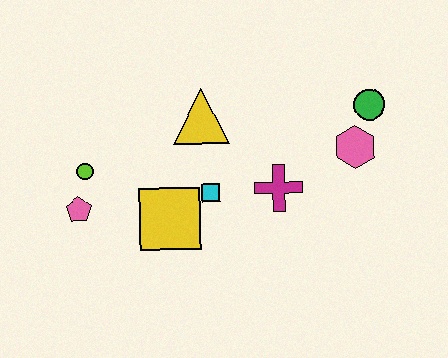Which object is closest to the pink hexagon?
The green circle is closest to the pink hexagon.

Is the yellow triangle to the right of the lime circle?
Yes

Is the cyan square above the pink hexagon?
No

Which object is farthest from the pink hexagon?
The pink pentagon is farthest from the pink hexagon.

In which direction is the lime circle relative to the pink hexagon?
The lime circle is to the left of the pink hexagon.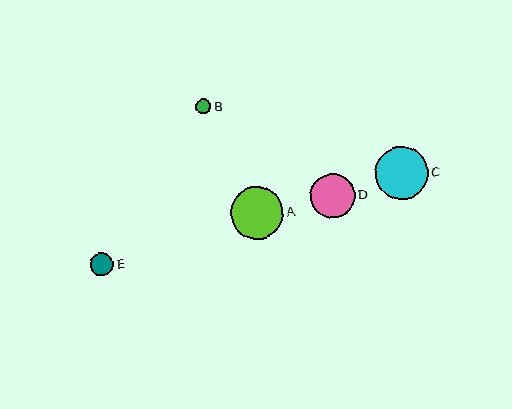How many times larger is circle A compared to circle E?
Circle A is approximately 2.2 times the size of circle E.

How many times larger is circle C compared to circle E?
Circle C is approximately 2.2 times the size of circle E.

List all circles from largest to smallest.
From largest to smallest: C, A, D, E, B.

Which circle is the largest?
Circle C is the largest with a size of approximately 53 pixels.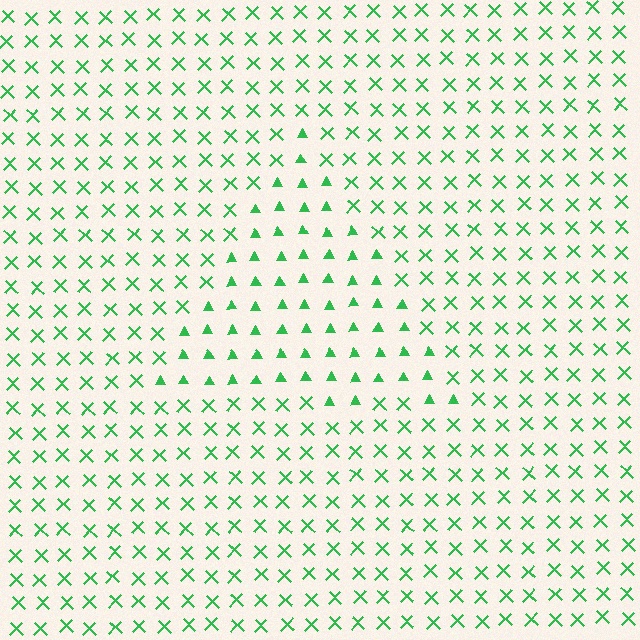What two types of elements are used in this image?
The image uses triangles inside the triangle region and X marks outside it.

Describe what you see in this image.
The image is filled with small green elements arranged in a uniform grid. A triangle-shaped region contains triangles, while the surrounding area contains X marks. The boundary is defined purely by the change in element shape.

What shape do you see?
I see a triangle.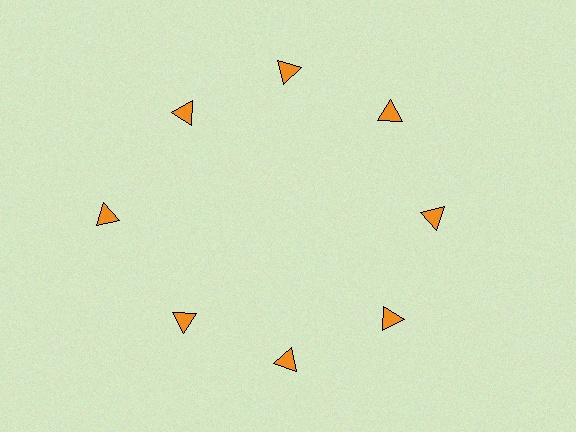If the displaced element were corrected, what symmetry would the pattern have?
It would have 8-fold rotational symmetry — the pattern would map onto itself every 45 degrees.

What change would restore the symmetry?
The symmetry would be restored by moving it inward, back onto the ring so that all 8 triangles sit at equal angles and equal distance from the center.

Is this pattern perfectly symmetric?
No. The 8 orange triangles are arranged in a ring, but one element near the 9 o'clock position is pushed outward from the center, breaking the 8-fold rotational symmetry.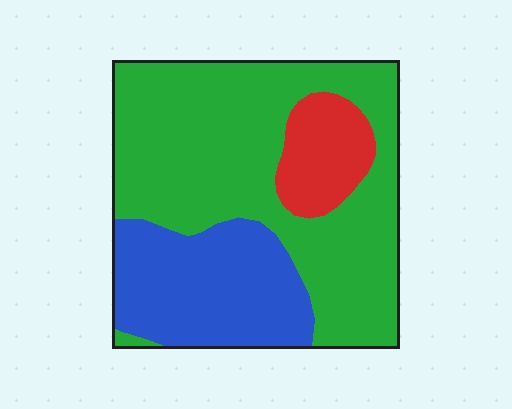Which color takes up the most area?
Green, at roughly 60%.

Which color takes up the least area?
Red, at roughly 10%.